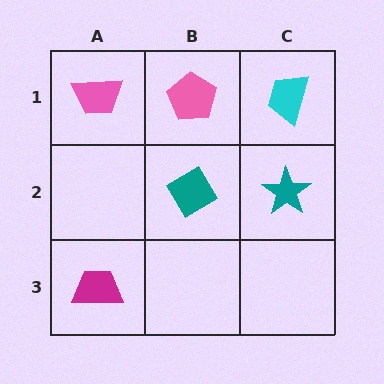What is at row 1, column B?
A pink pentagon.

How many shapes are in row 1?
3 shapes.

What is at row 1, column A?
A pink trapezoid.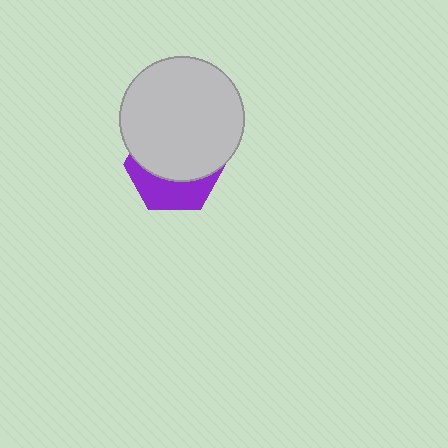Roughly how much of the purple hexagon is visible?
A small part of it is visible (roughly 36%).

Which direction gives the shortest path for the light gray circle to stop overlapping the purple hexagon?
Moving up gives the shortest separation.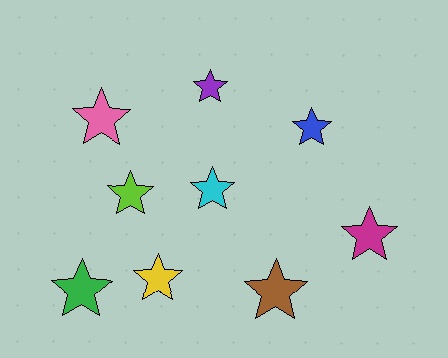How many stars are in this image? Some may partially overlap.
There are 9 stars.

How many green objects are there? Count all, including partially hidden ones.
There is 1 green object.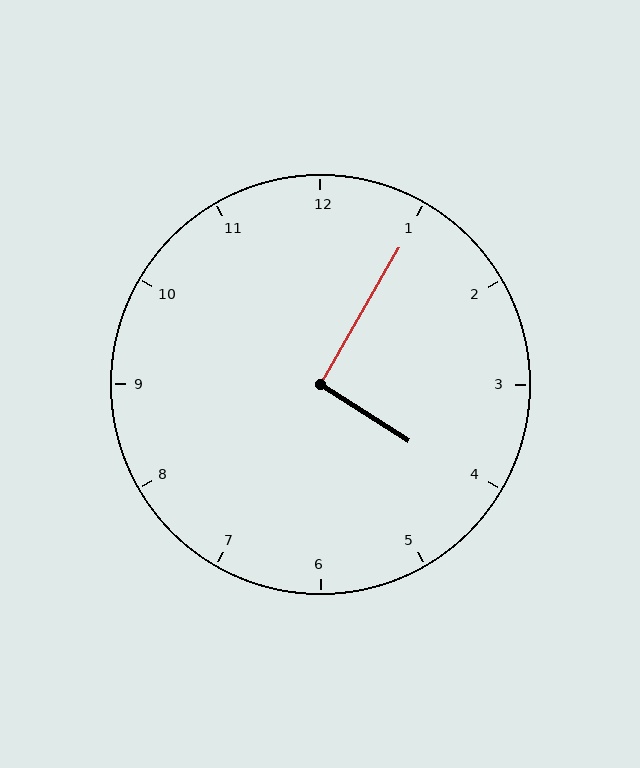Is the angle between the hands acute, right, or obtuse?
It is right.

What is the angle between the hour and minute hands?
Approximately 92 degrees.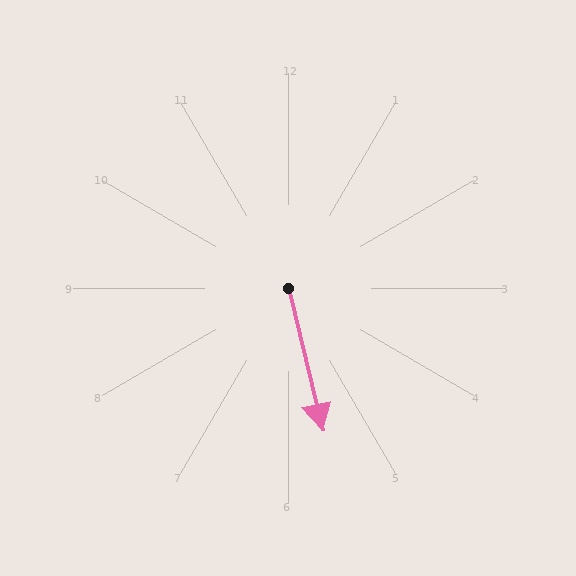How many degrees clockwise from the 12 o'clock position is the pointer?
Approximately 166 degrees.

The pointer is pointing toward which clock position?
Roughly 6 o'clock.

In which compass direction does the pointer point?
South.